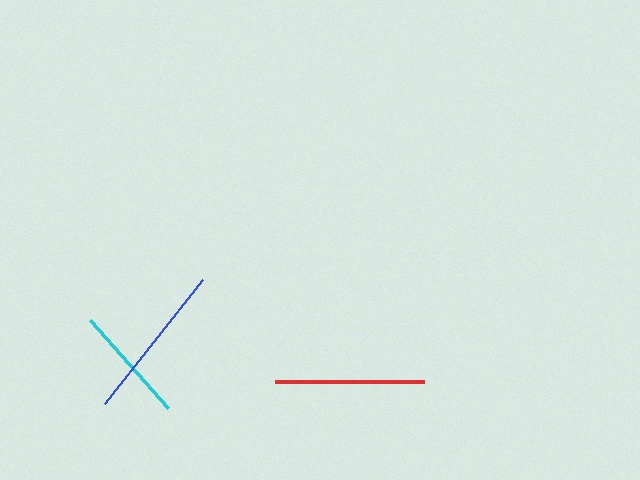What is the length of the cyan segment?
The cyan segment is approximately 118 pixels long.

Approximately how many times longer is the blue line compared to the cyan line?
The blue line is approximately 1.3 times the length of the cyan line.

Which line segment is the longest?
The blue line is the longest at approximately 158 pixels.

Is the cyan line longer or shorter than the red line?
The red line is longer than the cyan line.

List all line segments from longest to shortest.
From longest to shortest: blue, red, cyan.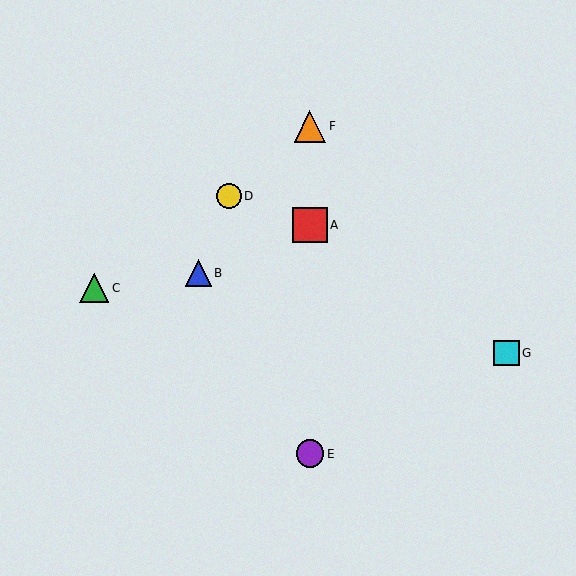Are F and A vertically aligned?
Yes, both are at x≈310.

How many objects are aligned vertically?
3 objects (A, E, F) are aligned vertically.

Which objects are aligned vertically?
Objects A, E, F are aligned vertically.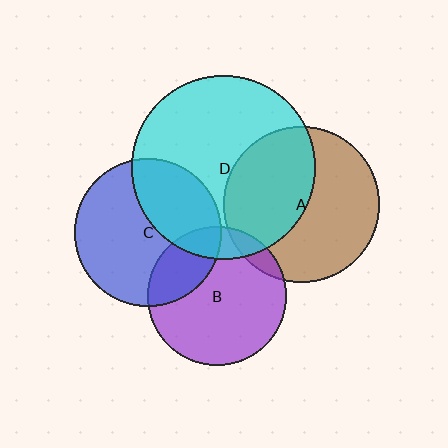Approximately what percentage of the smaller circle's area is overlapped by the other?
Approximately 15%.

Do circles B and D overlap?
Yes.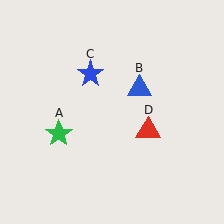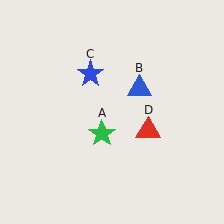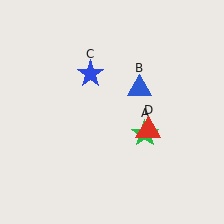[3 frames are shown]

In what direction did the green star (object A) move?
The green star (object A) moved right.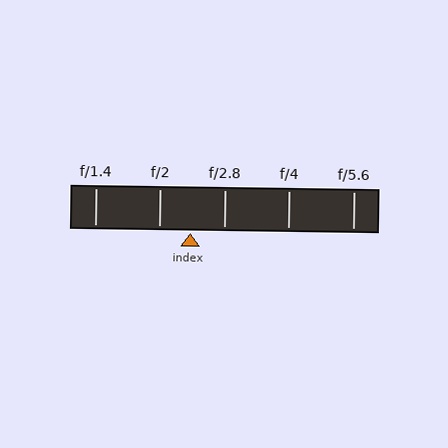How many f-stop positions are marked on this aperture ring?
There are 5 f-stop positions marked.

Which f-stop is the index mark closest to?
The index mark is closest to f/2.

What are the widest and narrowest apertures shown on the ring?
The widest aperture shown is f/1.4 and the narrowest is f/5.6.